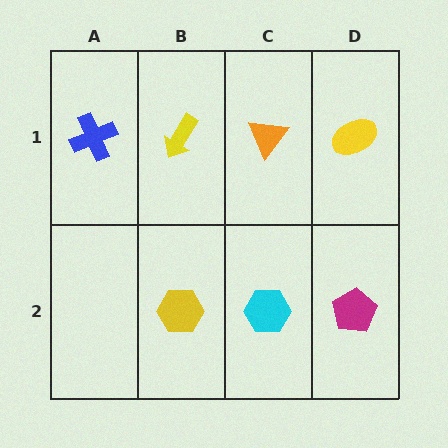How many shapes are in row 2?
3 shapes.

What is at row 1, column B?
A yellow arrow.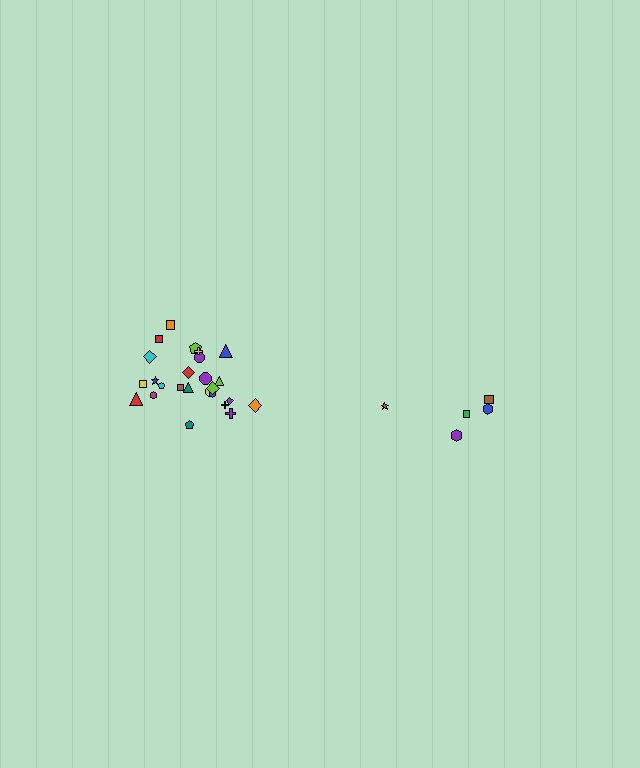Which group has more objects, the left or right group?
The left group.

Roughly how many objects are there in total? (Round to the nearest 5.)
Roughly 30 objects in total.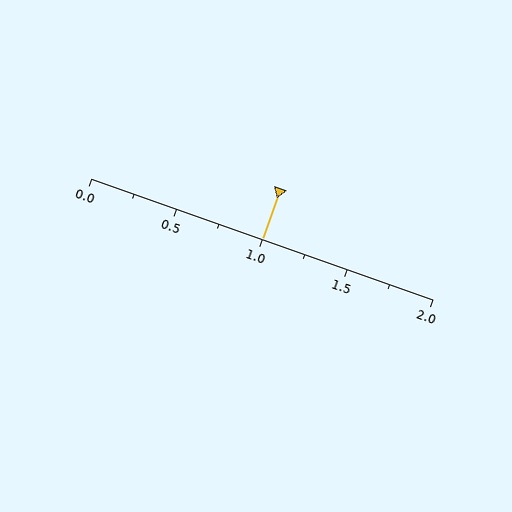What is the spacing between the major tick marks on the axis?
The major ticks are spaced 0.5 apart.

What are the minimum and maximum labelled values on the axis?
The axis runs from 0.0 to 2.0.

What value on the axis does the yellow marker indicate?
The marker indicates approximately 1.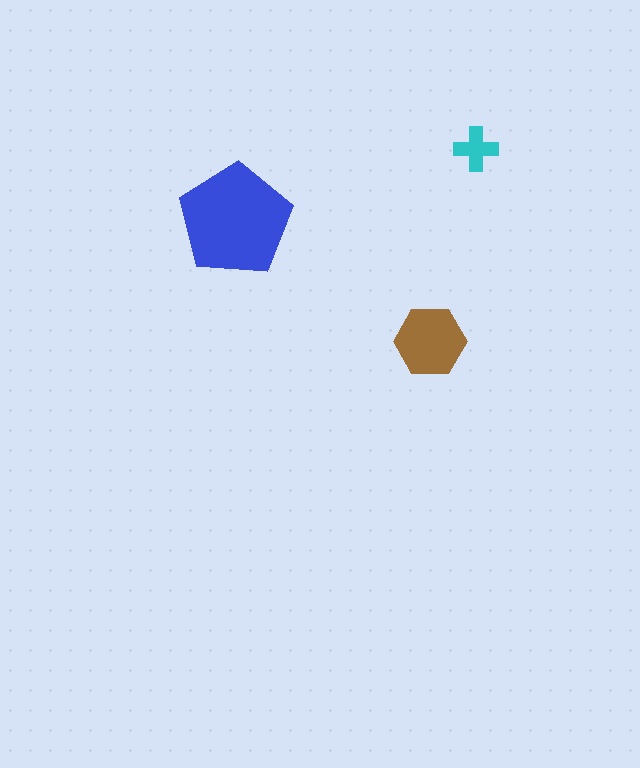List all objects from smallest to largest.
The cyan cross, the brown hexagon, the blue pentagon.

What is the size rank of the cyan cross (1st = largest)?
3rd.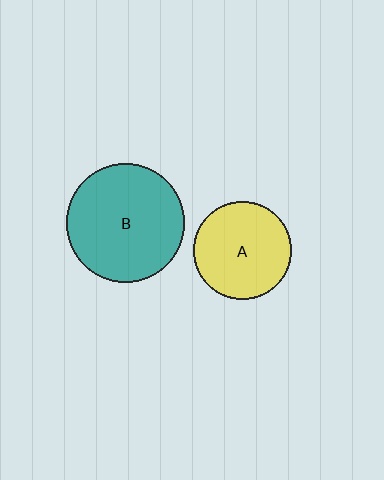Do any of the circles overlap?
No, none of the circles overlap.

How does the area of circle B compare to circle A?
Approximately 1.5 times.